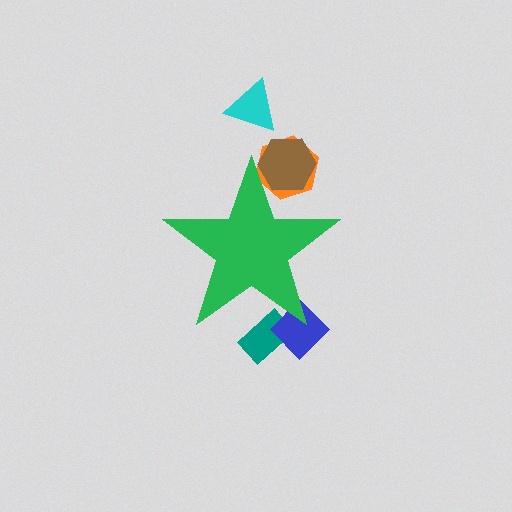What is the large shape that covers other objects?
A green star.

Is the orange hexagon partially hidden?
Yes, the orange hexagon is partially hidden behind the green star.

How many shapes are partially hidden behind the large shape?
4 shapes are partially hidden.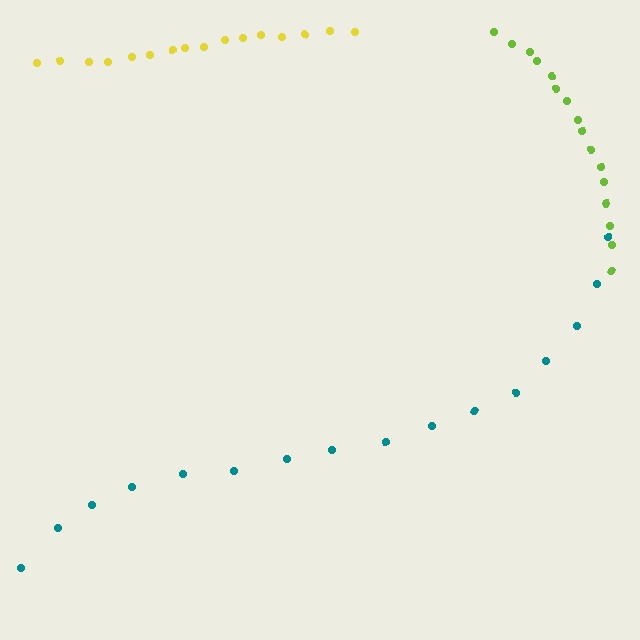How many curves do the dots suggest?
There are 3 distinct paths.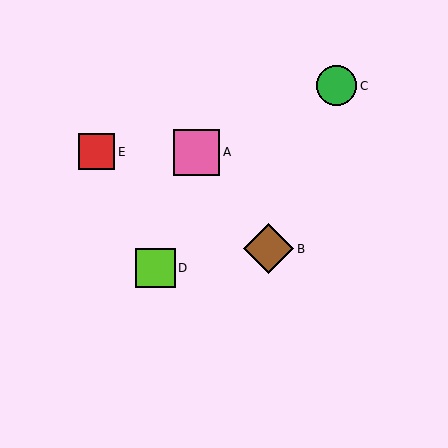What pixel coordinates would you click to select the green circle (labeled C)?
Click at (337, 86) to select the green circle C.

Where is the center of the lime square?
The center of the lime square is at (155, 268).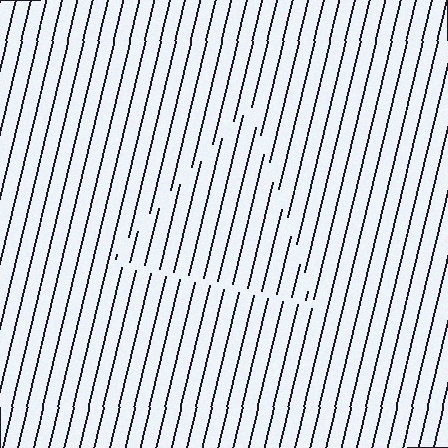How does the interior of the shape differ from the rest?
The interior of the shape contains the same grating, shifted by half a period — the contour is defined by the phase discontinuity where line-ends from the inner and outer gratings abut.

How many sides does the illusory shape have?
3 sides — the line-ends trace a triangle.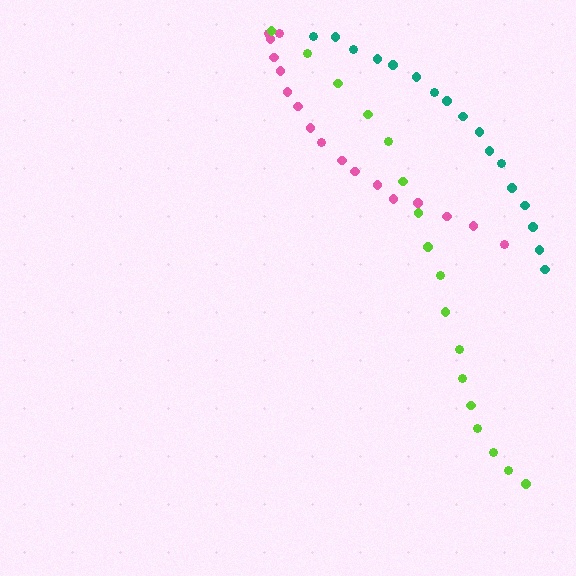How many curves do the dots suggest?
There are 3 distinct paths.